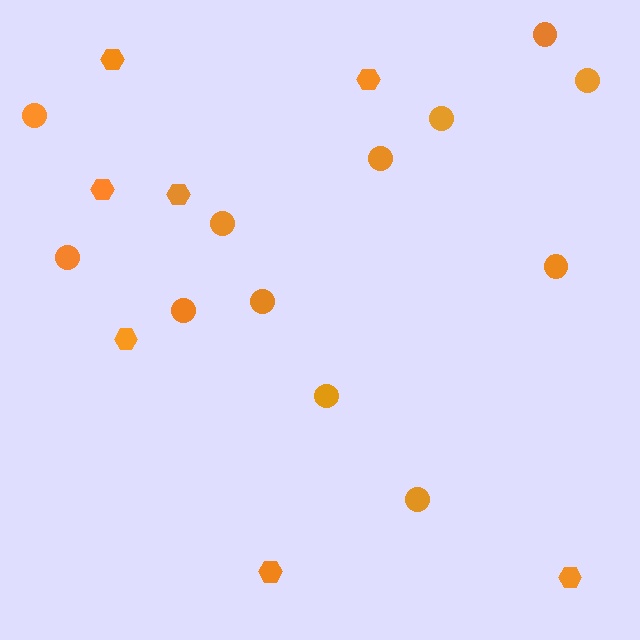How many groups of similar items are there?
There are 2 groups: one group of hexagons (7) and one group of circles (12).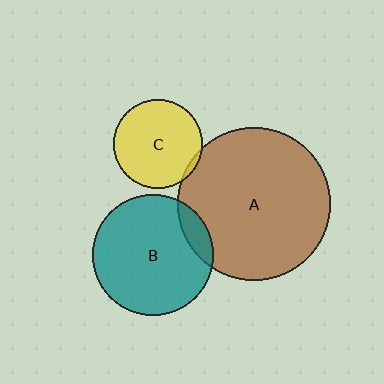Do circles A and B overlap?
Yes.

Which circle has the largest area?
Circle A (brown).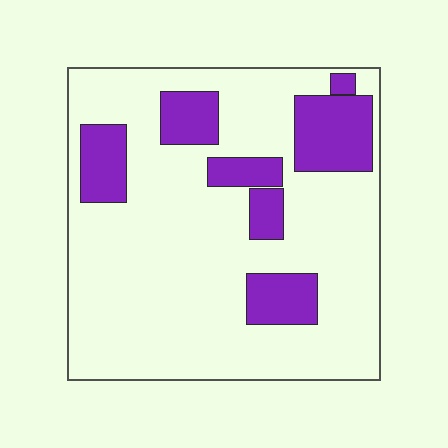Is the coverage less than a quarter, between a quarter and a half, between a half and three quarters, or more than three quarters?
Less than a quarter.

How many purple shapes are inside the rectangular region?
7.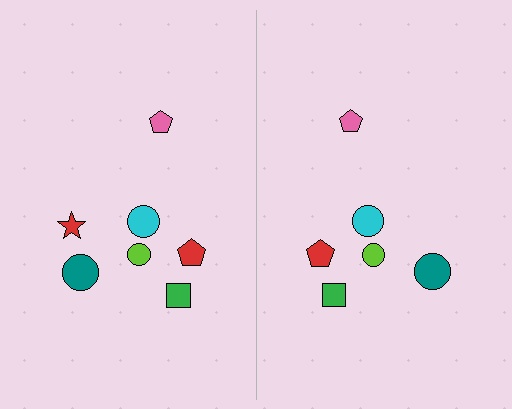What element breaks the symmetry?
A red star is missing from the right side.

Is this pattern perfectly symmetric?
No, the pattern is not perfectly symmetric. A red star is missing from the right side.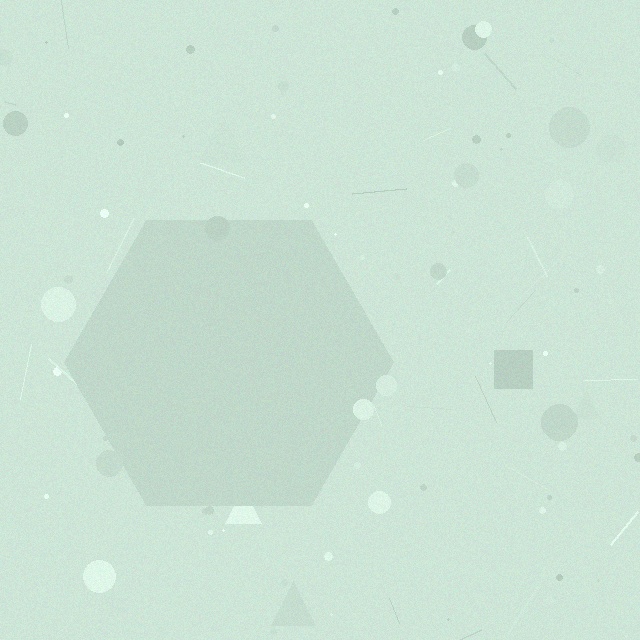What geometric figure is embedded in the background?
A hexagon is embedded in the background.